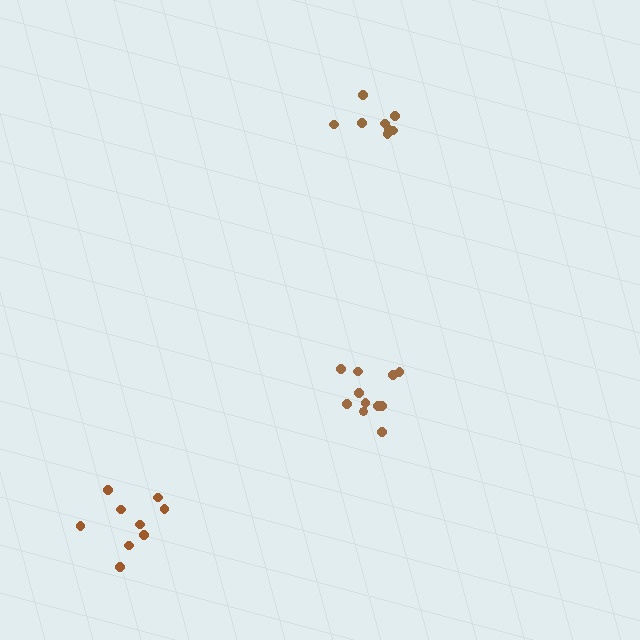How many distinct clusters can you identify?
There are 3 distinct clusters.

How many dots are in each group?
Group 1: 8 dots, Group 2: 11 dots, Group 3: 9 dots (28 total).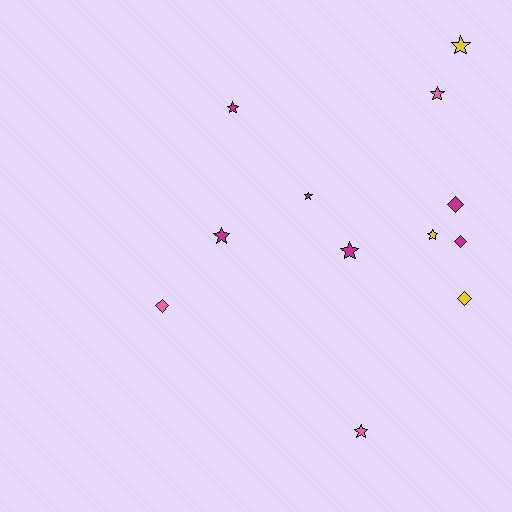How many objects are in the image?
There are 12 objects.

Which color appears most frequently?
Magenta, with 6 objects.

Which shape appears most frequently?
Star, with 8 objects.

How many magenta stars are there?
There are 4 magenta stars.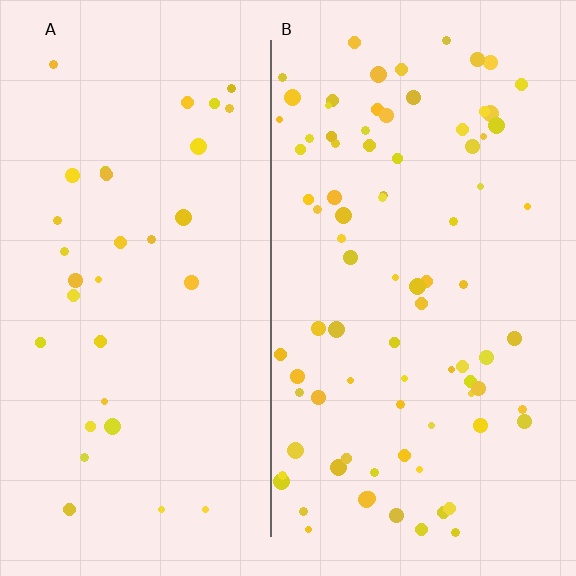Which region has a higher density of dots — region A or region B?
B (the right).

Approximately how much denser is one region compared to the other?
Approximately 2.7× — region B over region A.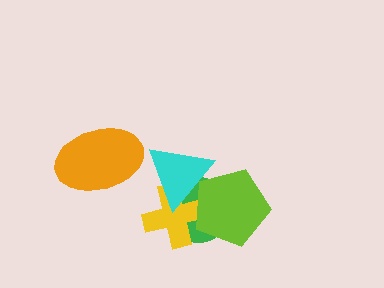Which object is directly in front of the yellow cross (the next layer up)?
The lime pentagon is directly in front of the yellow cross.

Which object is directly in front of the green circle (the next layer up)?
The yellow cross is directly in front of the green circle.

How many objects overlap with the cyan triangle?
3 objects overlap with the cyan triangle.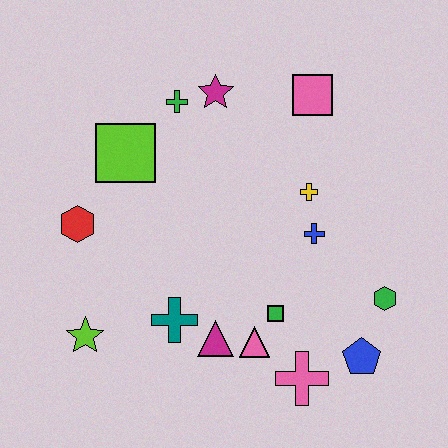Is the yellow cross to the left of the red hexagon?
No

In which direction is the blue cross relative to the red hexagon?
The blue cross is to the right of the red hexagon.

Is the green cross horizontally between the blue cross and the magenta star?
No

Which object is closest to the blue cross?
The yellow cross is closest to the blue cross.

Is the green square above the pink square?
No